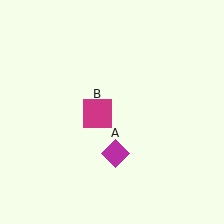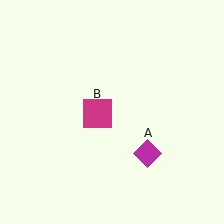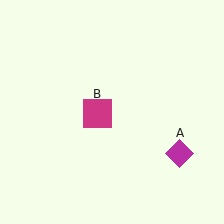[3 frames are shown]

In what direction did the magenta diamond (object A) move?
The magenta diamond (object A) moved right.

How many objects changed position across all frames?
1 object changed position: magenta diamond (object A).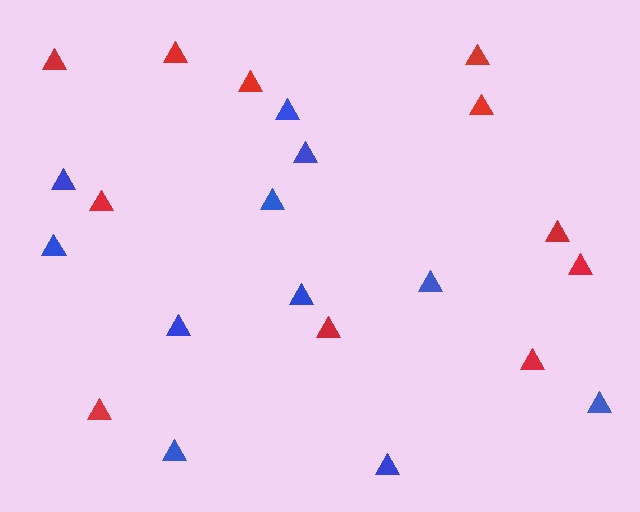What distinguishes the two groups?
There are 2 groups: one group of red triangles (11) and one group of blue triangles (11).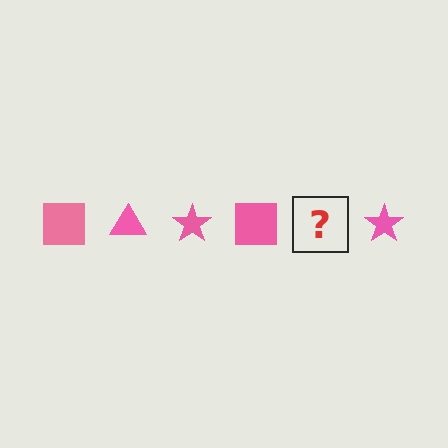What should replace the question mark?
The question mark should be replaced with a pink triangle.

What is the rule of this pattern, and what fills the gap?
The rule is that the pattern cycles through square, triangle, star shapes in pink. The gap should be filled with a pink triangle.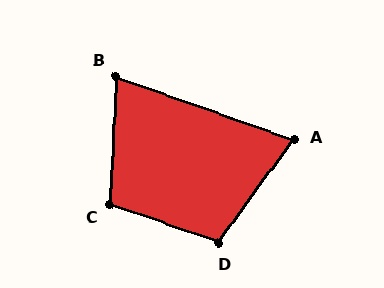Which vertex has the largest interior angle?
D, at approximately 107 degrees.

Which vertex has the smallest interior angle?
B, at approximately 73 degrees.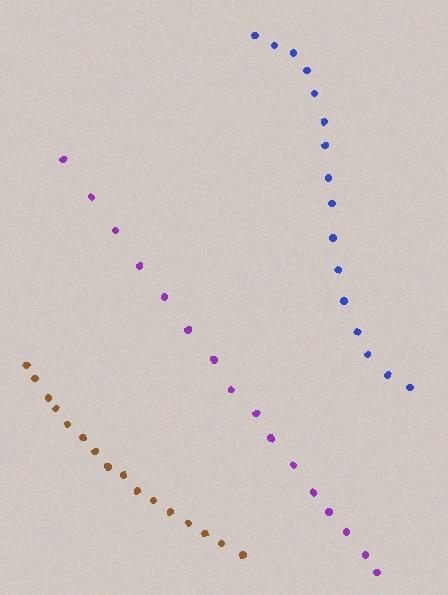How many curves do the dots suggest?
There are 3 distinct paths.